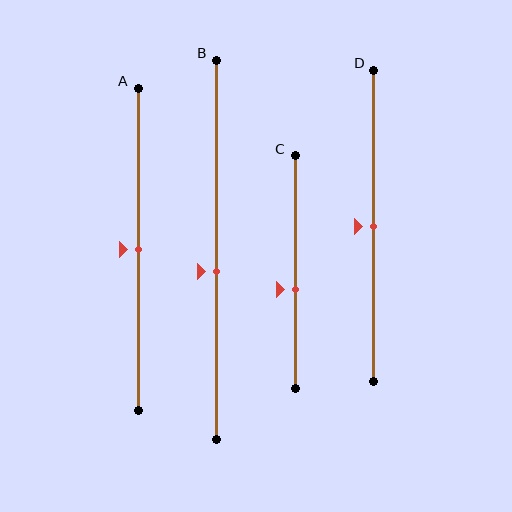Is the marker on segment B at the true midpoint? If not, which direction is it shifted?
No, the marker on segment B is shifted downward by about 6% of the segment length.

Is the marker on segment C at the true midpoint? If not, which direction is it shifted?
No, the marker on segment C is shifted downward by about 8% of the segment length.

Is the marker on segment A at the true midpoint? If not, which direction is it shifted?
Yes, the marker on segment A is at the true midpoint.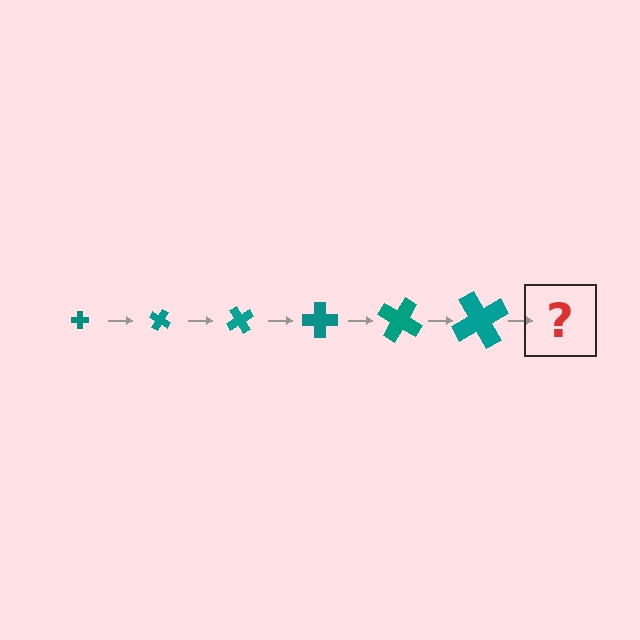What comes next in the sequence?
The next element should be a cross, larger than the previous one and rotated 180 degrees from the start.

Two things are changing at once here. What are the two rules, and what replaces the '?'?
The two rules are that the cross grows larger each step and it rotates 30 degrees each step. The '?' should be a cross, larger than the previous one and rotated 180 degrees from the start.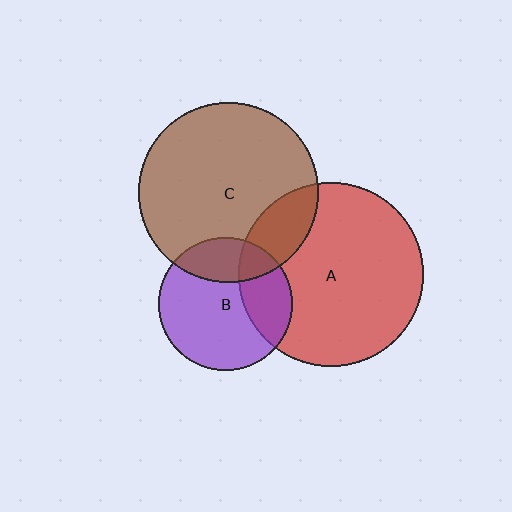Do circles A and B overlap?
Yes.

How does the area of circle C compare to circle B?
Approximately 1.8 times.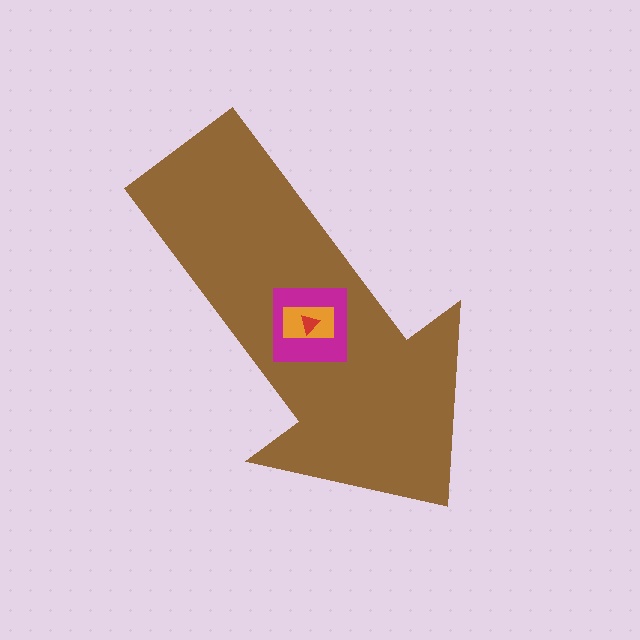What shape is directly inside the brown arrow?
The magenta square.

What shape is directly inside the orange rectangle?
The red triangle.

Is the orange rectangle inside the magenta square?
Yes.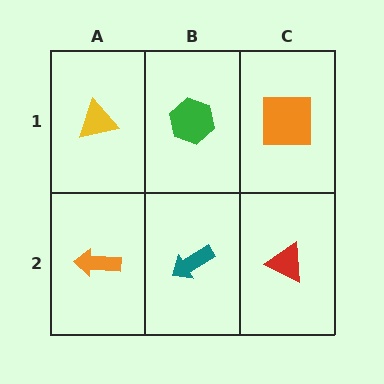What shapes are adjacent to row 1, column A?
An orange arrow (row 2, column A), a green hexagon (row 1, column B).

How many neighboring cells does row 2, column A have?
2.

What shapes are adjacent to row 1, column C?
A red triangle (row 2, column C), a green hexagon (row 1, column B).